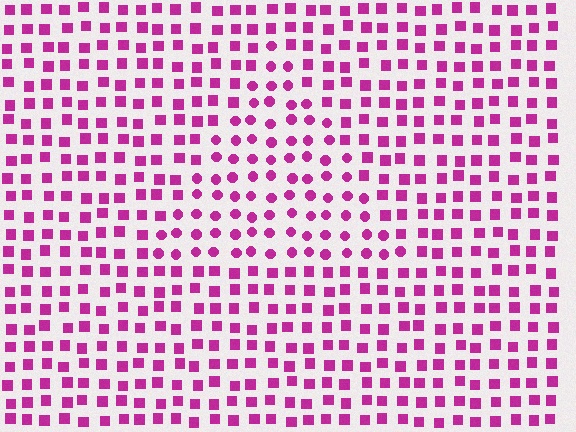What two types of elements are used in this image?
The image uses circles inside the triangle region and squares outside it.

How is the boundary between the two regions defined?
The boundary is defined by a change in element shape: circles inside vs. squares outside. All elements share the same color and spacing.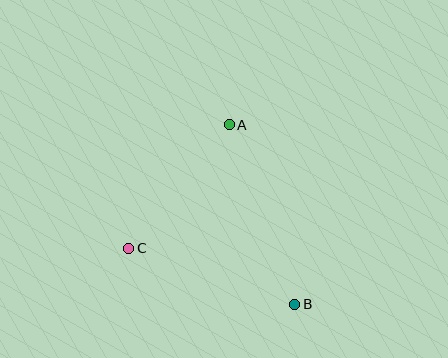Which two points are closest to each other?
Points A and C are closest to each other.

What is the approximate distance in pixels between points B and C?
The distance between B and C is approximately 176 pixels.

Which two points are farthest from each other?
Points A and B are farthest from each other.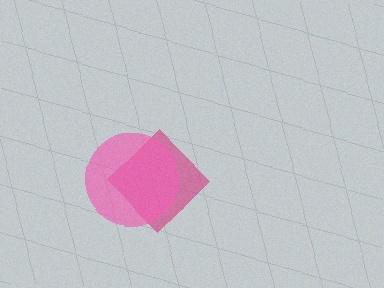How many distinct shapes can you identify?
There are 2 distinct shapes: a magenta diamond, a pink circle.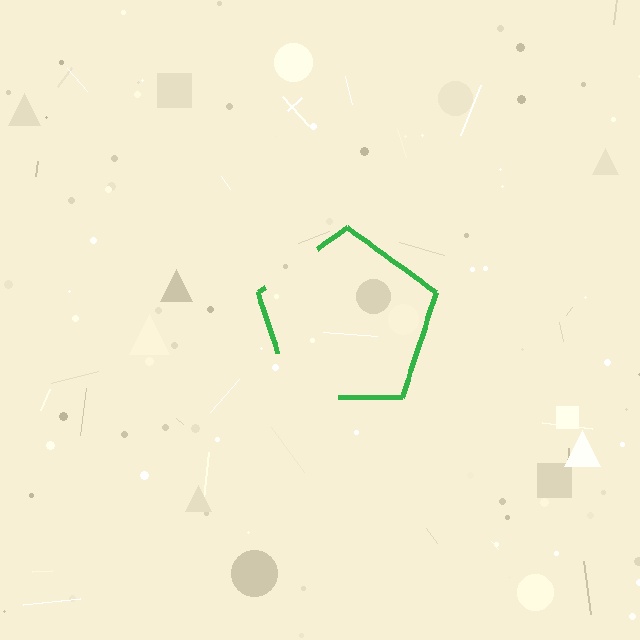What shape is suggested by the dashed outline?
The dashed outline suggests a pentagon.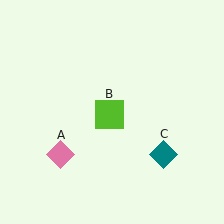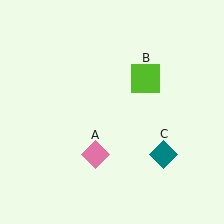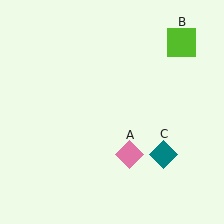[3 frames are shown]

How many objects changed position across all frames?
2 objects changed position: pink diamond (object A), lime square (object B).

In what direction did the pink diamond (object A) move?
The pink diamond (object A) moved right.